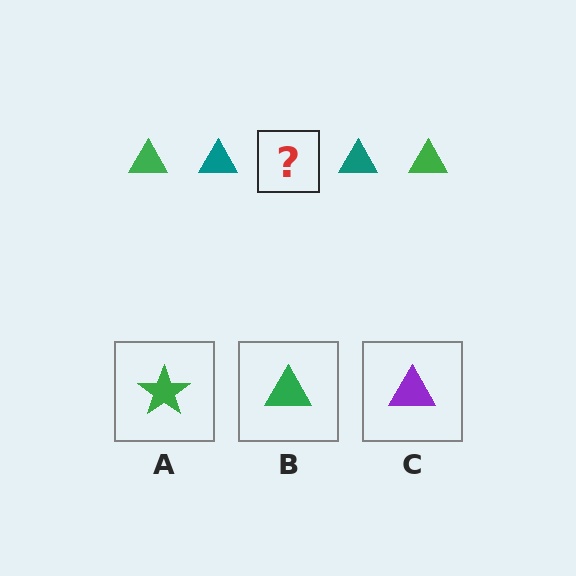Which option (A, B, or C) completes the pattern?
B.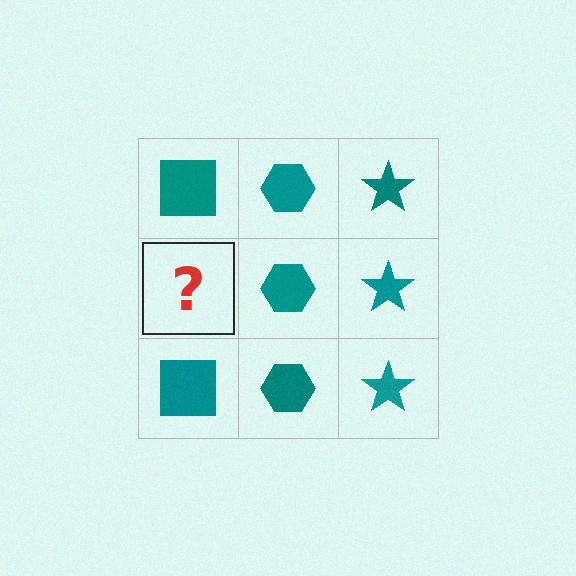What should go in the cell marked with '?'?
The missing cell should contain a teal square.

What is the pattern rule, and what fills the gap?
The rule is that each column has a consistent shape. The gap should be filled with a teal square.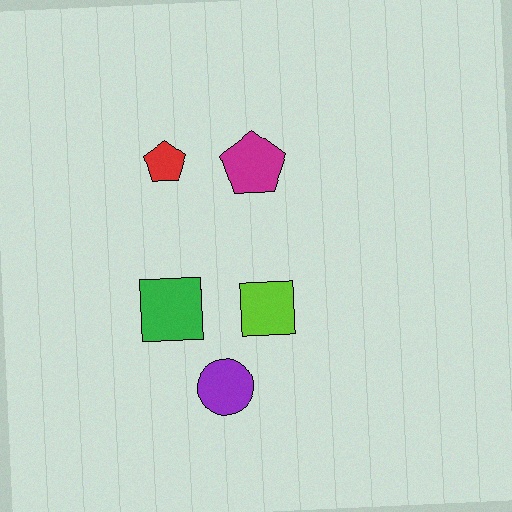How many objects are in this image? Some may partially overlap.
There are 5 objects.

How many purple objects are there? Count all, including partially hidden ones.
There is 1 purple object.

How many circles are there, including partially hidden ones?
There is 1 circle.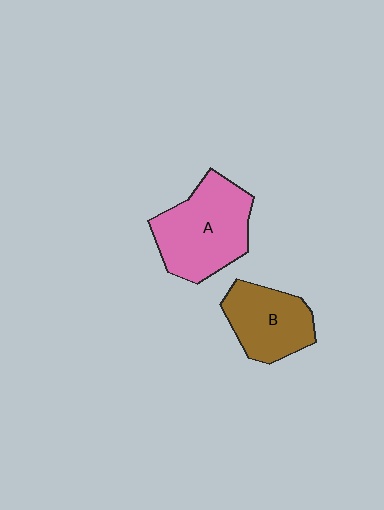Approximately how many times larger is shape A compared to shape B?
Approximately 1.4 times.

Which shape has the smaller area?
Shape B (brown).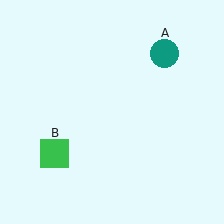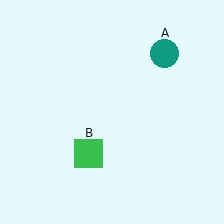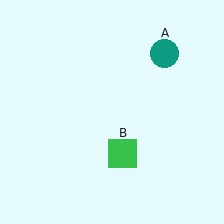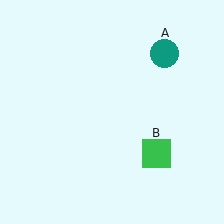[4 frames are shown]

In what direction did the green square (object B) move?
The green square (object B) moved right.